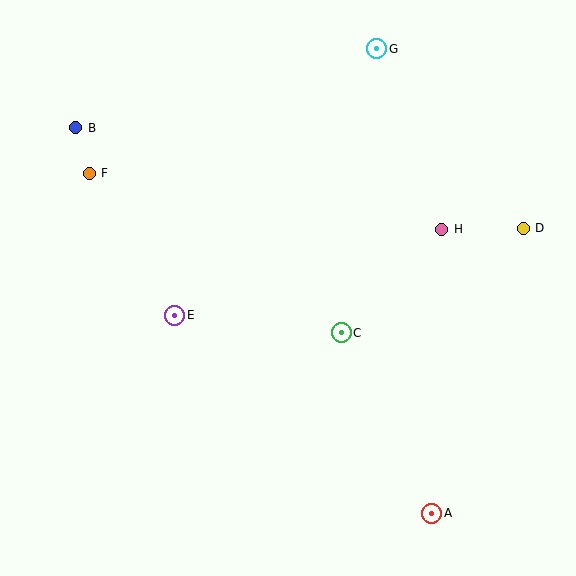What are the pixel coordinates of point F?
Point F is at (89, 173).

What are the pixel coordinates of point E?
Point E is at (175, 315).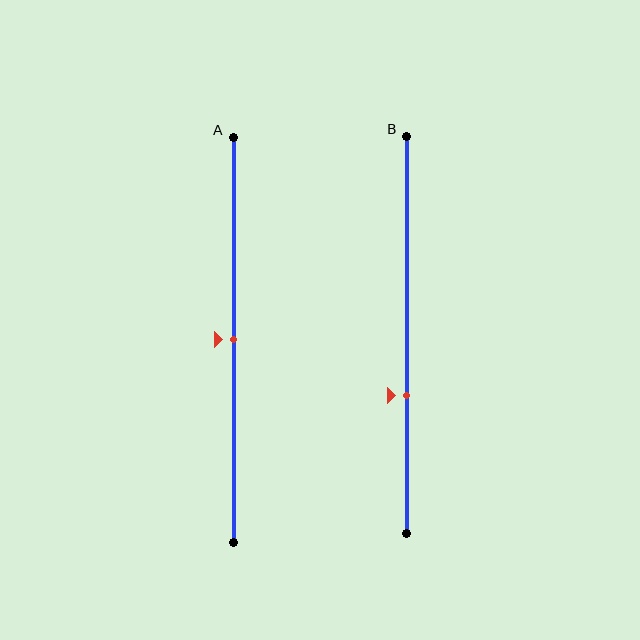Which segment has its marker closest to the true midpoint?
Segment A has its marker closest to the true midpoint.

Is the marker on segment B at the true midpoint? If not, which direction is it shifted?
No, the marker on segment B is shifted downward by about 15% of the segment length.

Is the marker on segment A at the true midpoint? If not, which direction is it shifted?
Yes, the marker on segment A is at the true midpoint.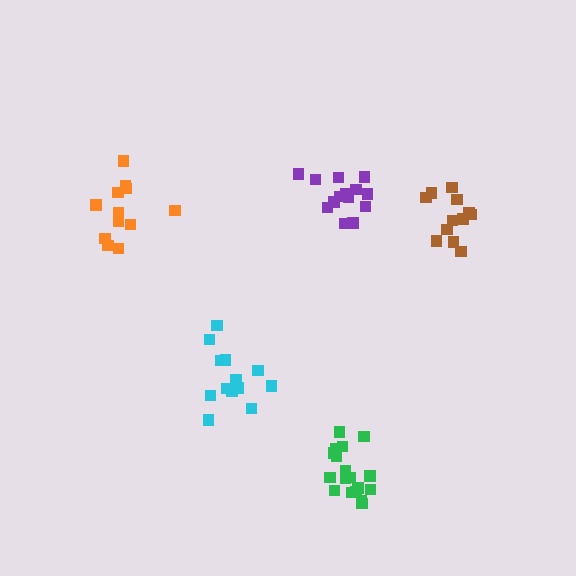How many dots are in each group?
Group 1: 13 dots, Group 2: 14 dots, Group 3: 18 dots, Group 4: 12 dots, Group 5: 12 dots (69 total).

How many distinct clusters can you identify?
There are 5 distinct clusters.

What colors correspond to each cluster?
The clusters are colored: cyan, purple, green, orange, brown.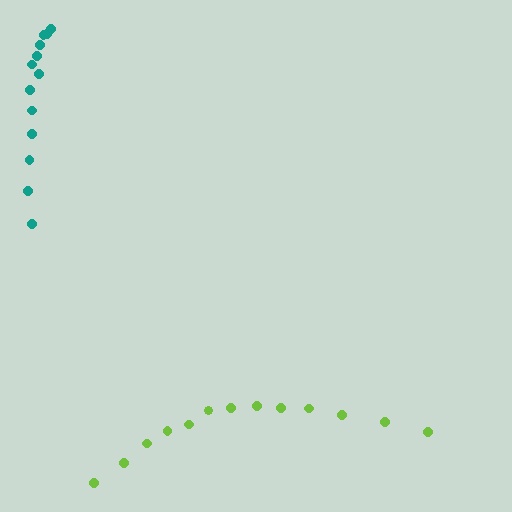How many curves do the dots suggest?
There are 2 distinct paths.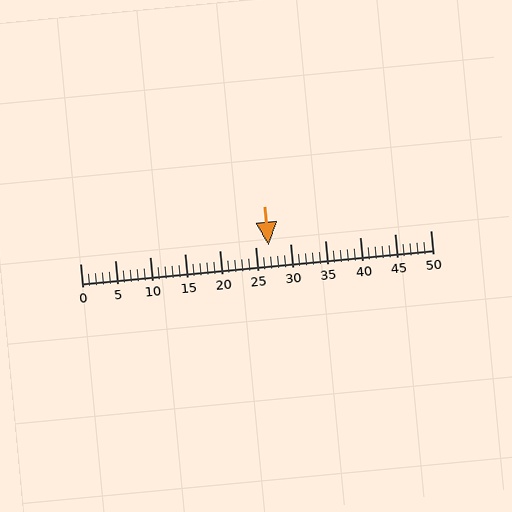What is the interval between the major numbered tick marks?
The major tick marks are spaced 5 units apart.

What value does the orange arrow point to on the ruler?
The orange arrow points to approximately 27.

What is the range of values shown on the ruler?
The ruler shows values from 0 to 50.